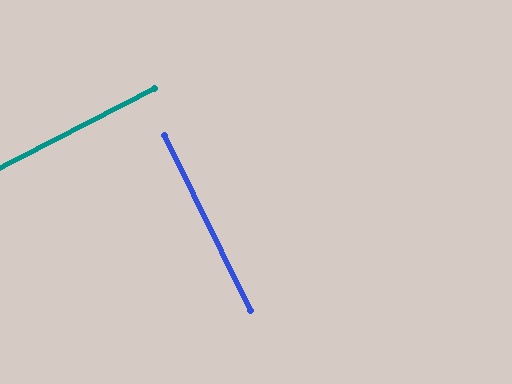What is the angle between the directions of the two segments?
Approximately 89 degrees.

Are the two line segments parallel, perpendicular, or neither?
Perpendicular — they meet at approximately 89°.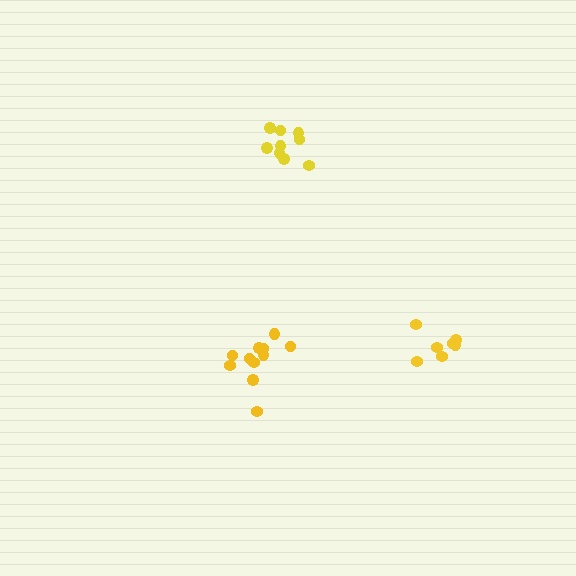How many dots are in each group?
Group 1: 11 dots, Group 2: 7 dots, Group 3: 9 dots (27 total).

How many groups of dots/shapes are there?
There are 3 groups.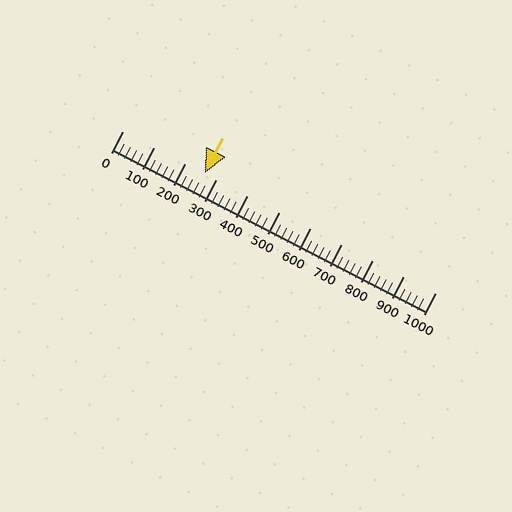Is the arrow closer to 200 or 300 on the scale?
The arrow is closer to 300.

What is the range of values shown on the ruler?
The ruler shows values from 0 to 1000.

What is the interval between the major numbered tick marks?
The major tick marks are spaced 100 units apart.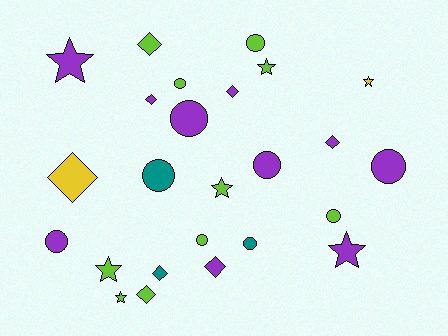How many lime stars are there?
There are 4 lime stars.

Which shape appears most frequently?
Circle, with 10 objects.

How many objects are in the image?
There are 25 objects.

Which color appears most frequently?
Lime, with 10 objects.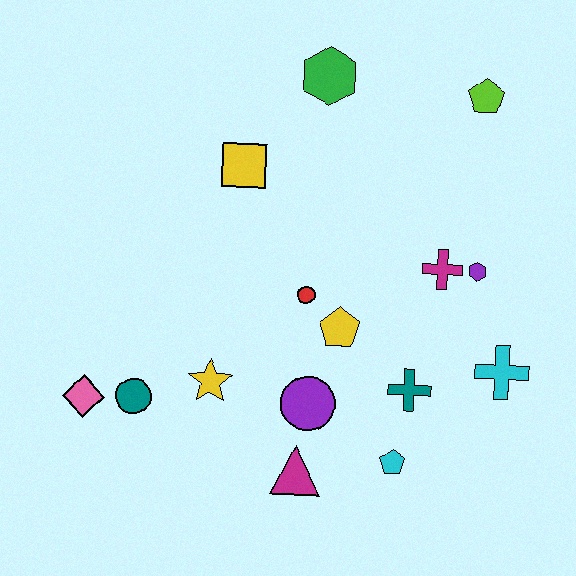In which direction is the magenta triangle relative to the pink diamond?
The magenta triangle is to the right of the pink diamond.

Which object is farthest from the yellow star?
The lime pentagon is farthest from the yellow star.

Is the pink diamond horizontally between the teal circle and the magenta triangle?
No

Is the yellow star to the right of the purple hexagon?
No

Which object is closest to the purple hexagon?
The magenta cross is closest to the purple hexagon.